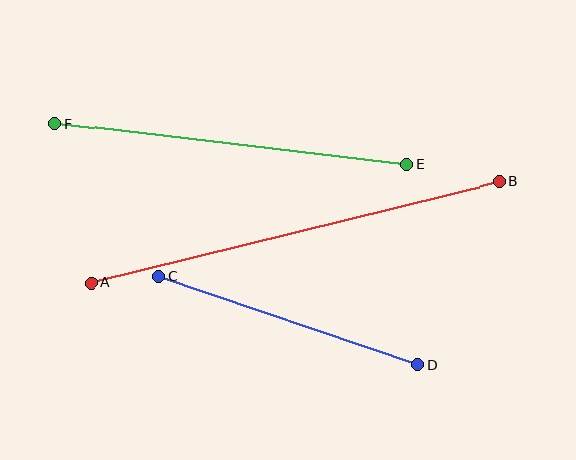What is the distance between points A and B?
The distance is approximately 420 pixels.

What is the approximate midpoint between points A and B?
The midpoint is at approximately (295, 232) pixels.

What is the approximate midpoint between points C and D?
The midpoint is at approximately (289, 320) pixels.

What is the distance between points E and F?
The distance is approximately 354 pixels.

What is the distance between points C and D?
The distance is approximately 274 pixels.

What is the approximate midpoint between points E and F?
The midpoint is at approximately (230, 143) pixels.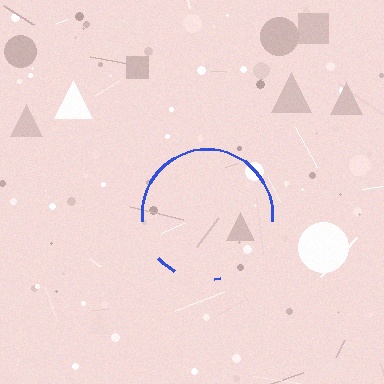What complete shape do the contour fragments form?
The contour fragments form a circle.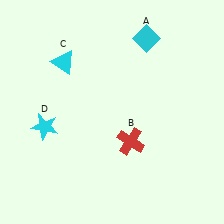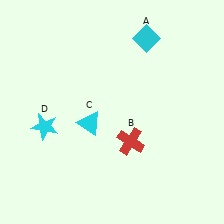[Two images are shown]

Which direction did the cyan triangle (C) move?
The cyan triangle (C) moved down.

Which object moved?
The cyan triangle (C) moved down.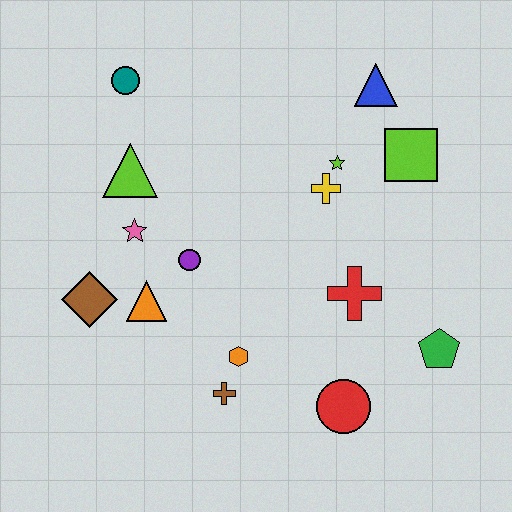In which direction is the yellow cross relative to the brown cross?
The yellow cross is above the brown cross.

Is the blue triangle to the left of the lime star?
No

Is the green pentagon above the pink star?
No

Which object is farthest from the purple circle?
The green pentagon is farthest from the purple circle.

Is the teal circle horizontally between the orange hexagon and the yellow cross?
No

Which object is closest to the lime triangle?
The pink star is closest to the lime triangle.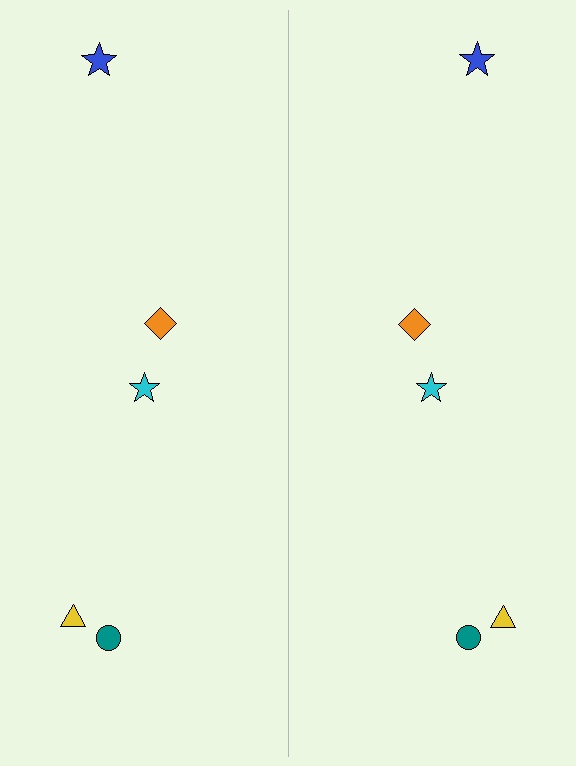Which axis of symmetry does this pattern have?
The pattern has a vertical axis of symmetry running through the center of the image.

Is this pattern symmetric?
Yes, this pattern has bilateral (reflection) symmetry.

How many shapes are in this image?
There are 10 shapes in this image.